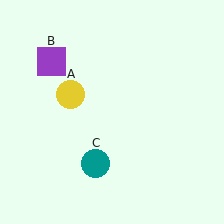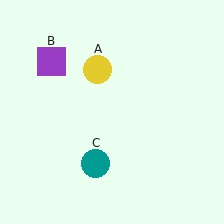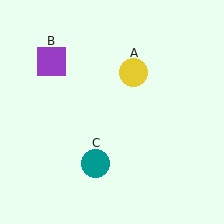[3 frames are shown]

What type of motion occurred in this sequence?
The yellow circle (object A) rotated clockwise around the center of the scene.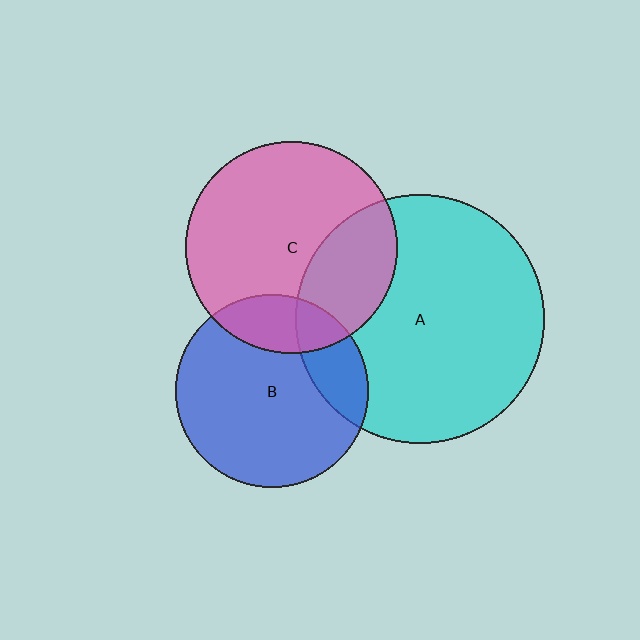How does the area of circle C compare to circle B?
Approximately 1.2 times.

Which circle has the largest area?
Circle A (cyan).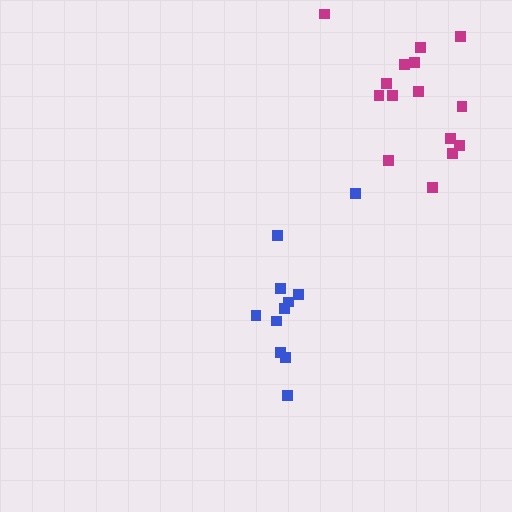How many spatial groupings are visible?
There are 2 spatial groupings.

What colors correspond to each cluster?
The clusters are colored: blue, magenta.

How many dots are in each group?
Group 1: 11 dots, Group 2: 15 dots (26 total).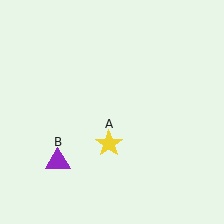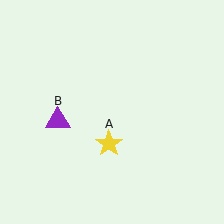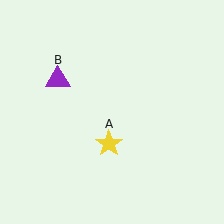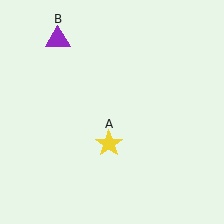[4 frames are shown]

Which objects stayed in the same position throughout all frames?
Yellow star (object A) remained stationary.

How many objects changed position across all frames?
1 object changed position: purple triangle (object B).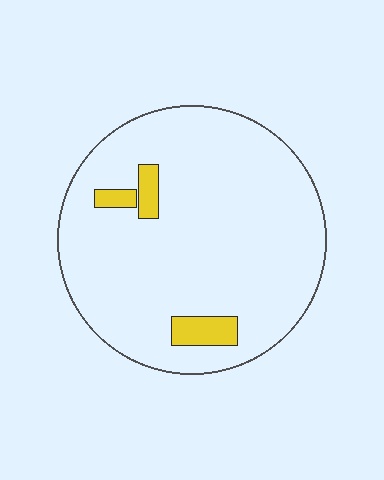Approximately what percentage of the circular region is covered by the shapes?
Approximately 5%.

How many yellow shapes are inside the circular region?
3.